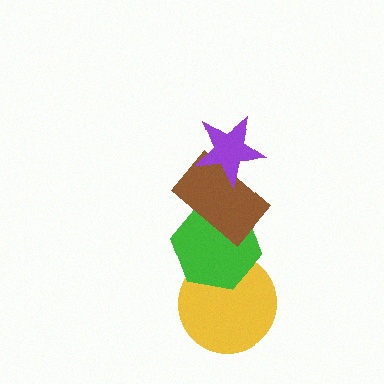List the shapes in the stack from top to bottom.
From top to bottom: the purple star, the brown rectangle, the green hexagon, the yellow circle.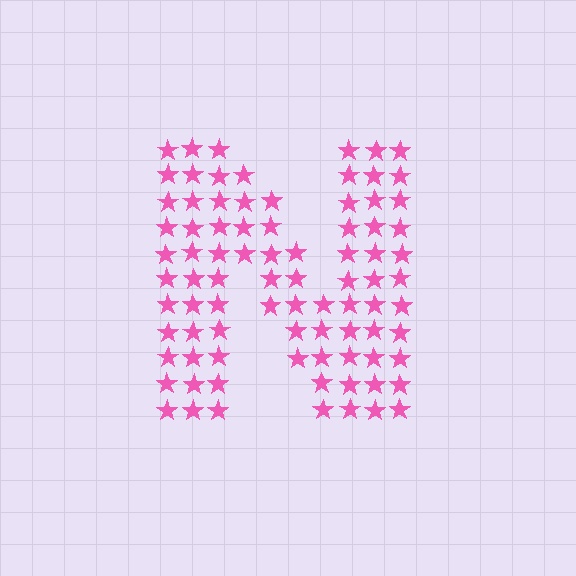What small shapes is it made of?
It is made of small stars.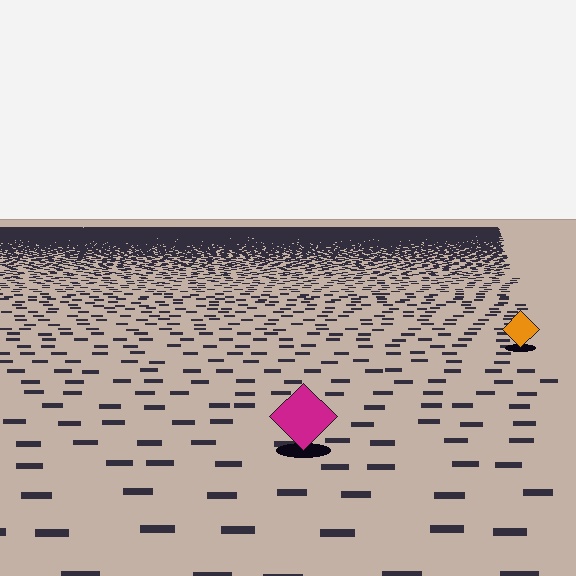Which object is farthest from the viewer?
The orange diamond is farthest from the viewer. It appears smaller and the ground texture around it is denser.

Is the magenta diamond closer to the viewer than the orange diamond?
Yes. The magenta diamond is closer — you can tell from the texture gradient: the ground texture is coarser near it.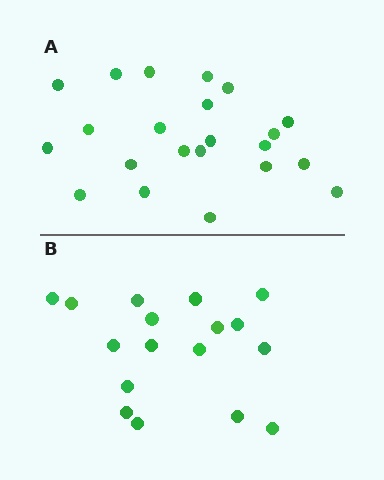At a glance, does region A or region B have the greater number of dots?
Region A (the top region) has more dots.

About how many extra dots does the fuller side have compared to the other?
Region A has about 5 more dots than region B.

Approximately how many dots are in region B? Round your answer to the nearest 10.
About 20 dots. (The exact count is 17, which rounds to 20.)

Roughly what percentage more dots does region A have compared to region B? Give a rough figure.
About 30% more.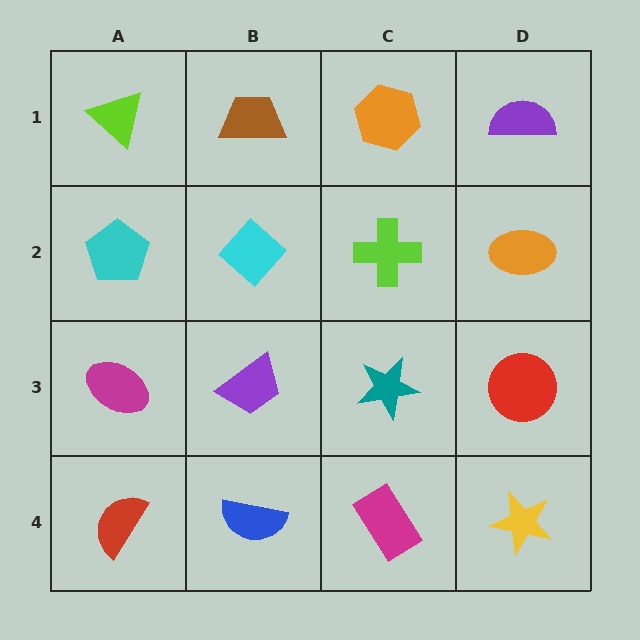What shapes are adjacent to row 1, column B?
A cyan diamond (row 2, column B), a lime triangle (row 1, column A), an orange hexagon (row 1, column C).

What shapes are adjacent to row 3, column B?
A cyan diamond (row 2, column B), a blue semicircle (row 4, column B), a magenta ellipse (row 3, column A), a teal star (row 3, column C).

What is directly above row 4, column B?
A purple trapezoid.